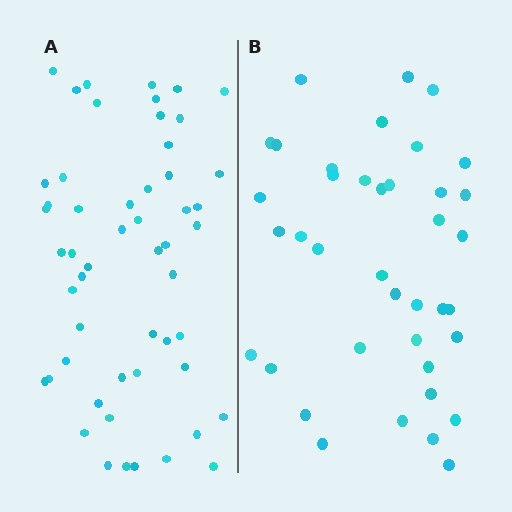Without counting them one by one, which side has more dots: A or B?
Region A (the left region) has more dots.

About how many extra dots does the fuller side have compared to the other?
Region A has approximately 15 more dots than region B.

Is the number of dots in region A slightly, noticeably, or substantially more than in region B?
Region A has noticeably more, but not dramatically so. The ratio is roughly 1.4 to 1.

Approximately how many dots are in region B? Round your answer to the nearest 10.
About 40 dots. (The exact count is 39, which rounds to 40.)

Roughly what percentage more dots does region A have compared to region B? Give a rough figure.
About 35% more.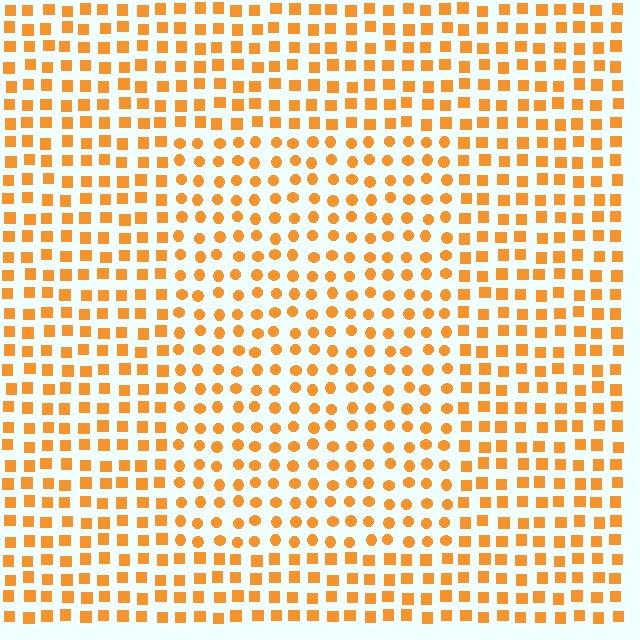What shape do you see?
I see a rectangle.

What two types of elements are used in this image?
The image uses circles inside the rectangle region and squares outside it.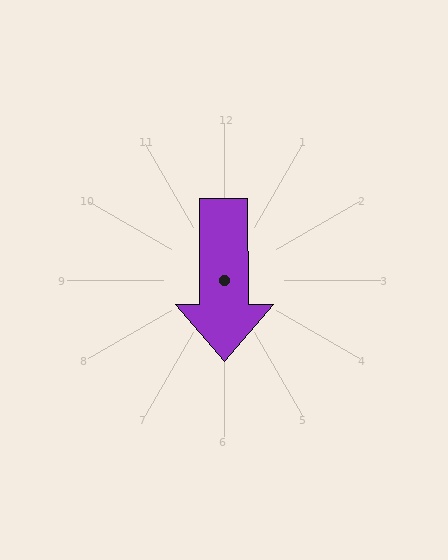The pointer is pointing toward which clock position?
Roughly 6 o'clock.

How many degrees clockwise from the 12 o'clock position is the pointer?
Approximately 180 degrees.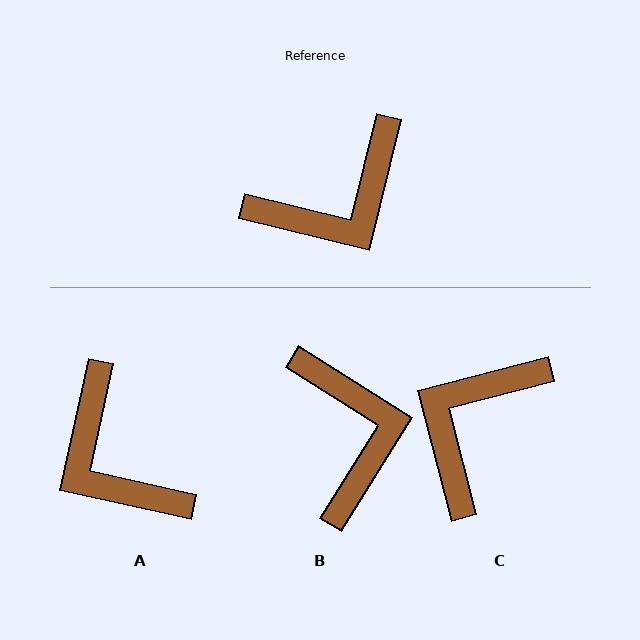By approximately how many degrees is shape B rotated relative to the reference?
Approximately 72 degrees counter-clockwise.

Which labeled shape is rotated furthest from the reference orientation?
C, about 152 degrees away.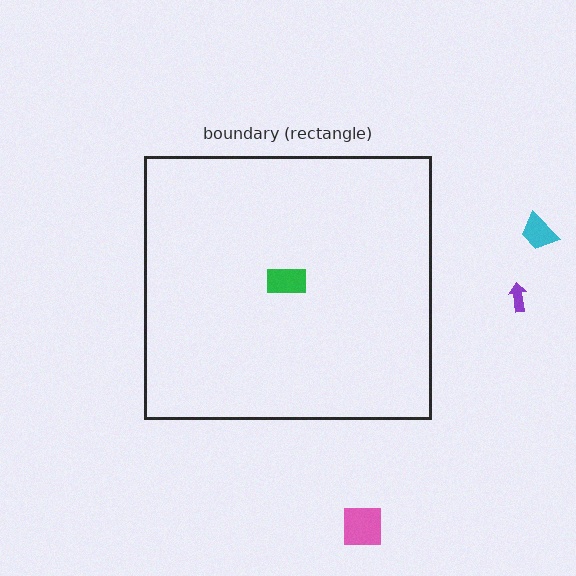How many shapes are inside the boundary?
1 inside, 3 outside.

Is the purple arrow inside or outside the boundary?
Outside.